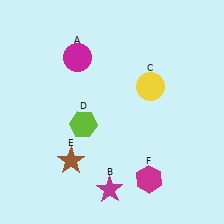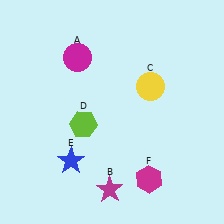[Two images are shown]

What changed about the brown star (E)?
In Image 1, E is brown. In Image 2, it changed to blue.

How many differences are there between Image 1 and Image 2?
There is 1 difference between the two images.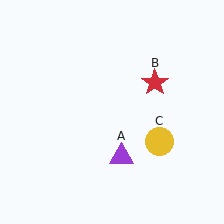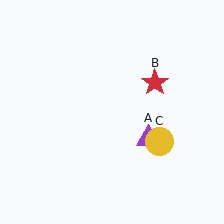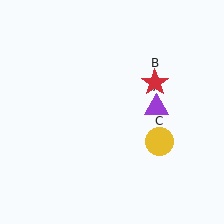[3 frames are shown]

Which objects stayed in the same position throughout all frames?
Red star (object B) and yellow circle (object C) remained stationary.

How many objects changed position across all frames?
1 object changed position: purple triangle (object A).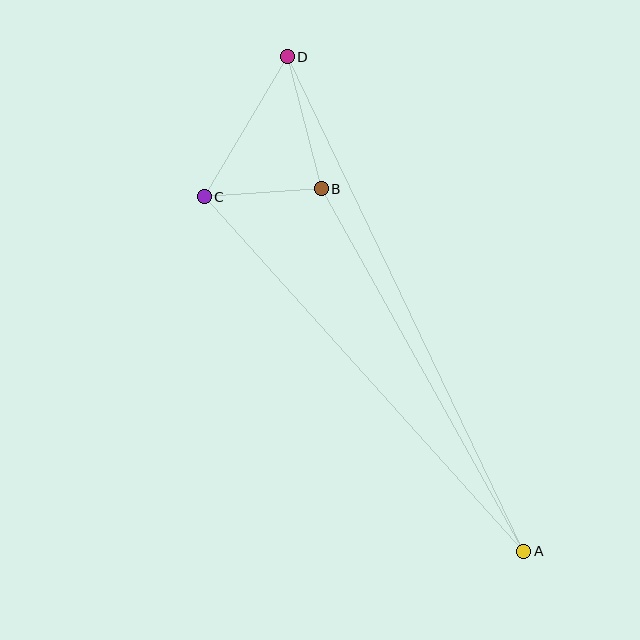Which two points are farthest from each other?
Points A and D are farthest from each other.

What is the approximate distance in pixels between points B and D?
The distance between B and D is approximately 136 pixels.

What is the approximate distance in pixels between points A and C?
The distance between A and C is approximately 477 pixels.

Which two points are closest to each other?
Points B and C are closest to each other.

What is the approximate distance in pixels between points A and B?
The distance between A and B is approximately 415 pixels.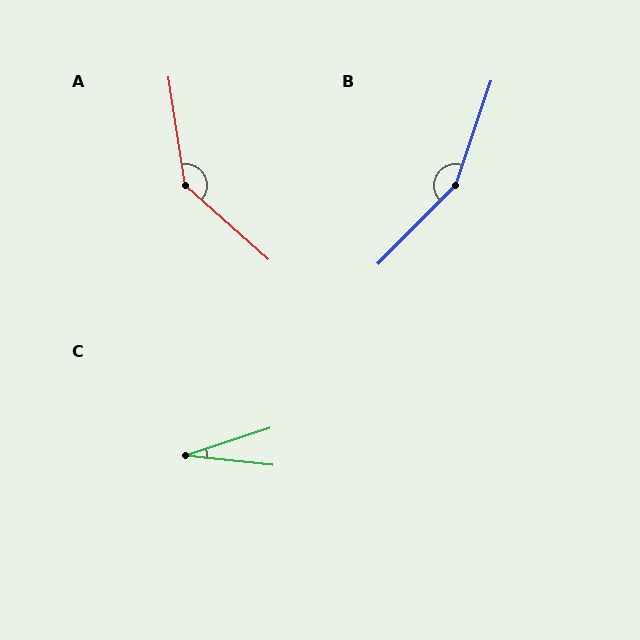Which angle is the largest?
B, at approximately 154 degrees.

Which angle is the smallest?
C, at approximately 24 degrees.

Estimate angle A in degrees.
Approximately 140 degrees.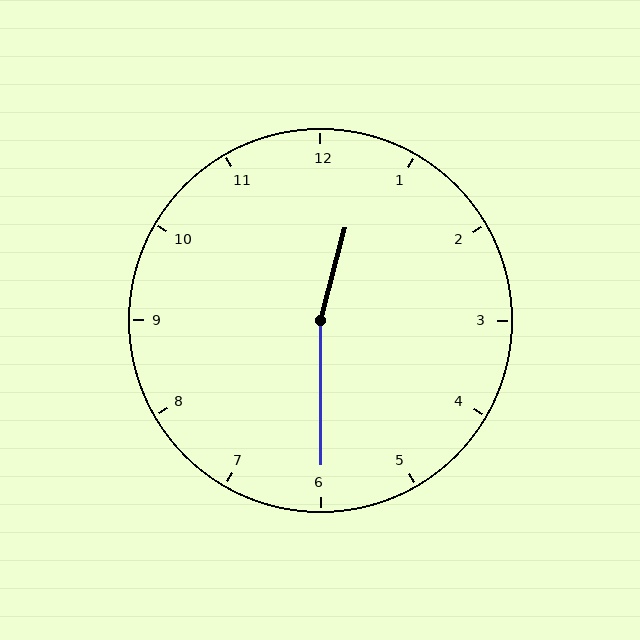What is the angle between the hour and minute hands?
Approximately 165 degrees.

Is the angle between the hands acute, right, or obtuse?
It is obtuse.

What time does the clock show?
12:30.